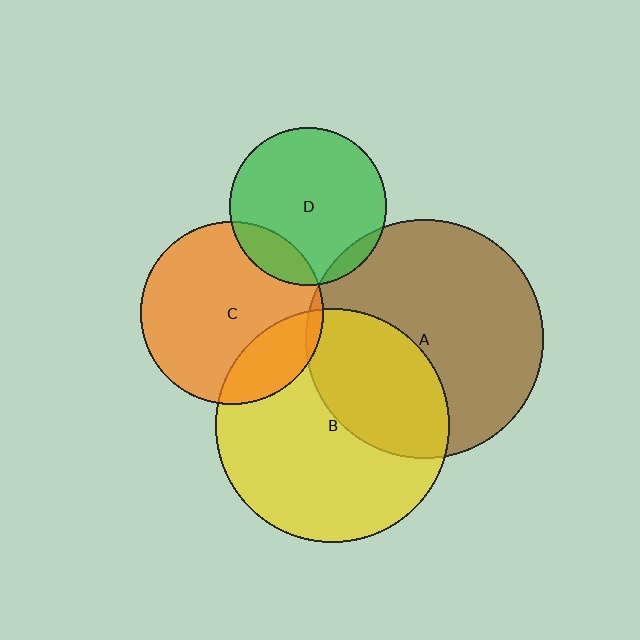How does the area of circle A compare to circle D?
Approximately 2.3 times.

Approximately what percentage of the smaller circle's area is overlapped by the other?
Approximately 5%.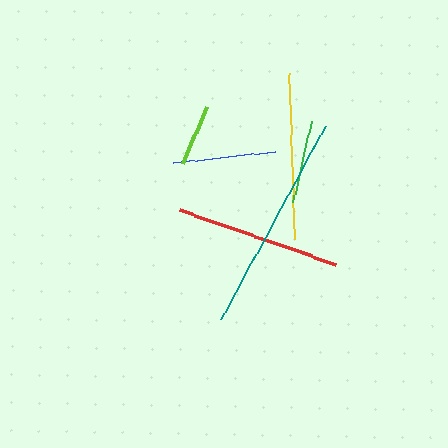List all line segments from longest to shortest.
From longest to shortest: teal, yellow, red, blue, green, lime.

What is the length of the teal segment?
The teal segment is approximately 220 pixels long.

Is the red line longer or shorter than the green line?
The red line is longer than the green line.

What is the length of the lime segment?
The lime segment is approximately 63 pixels long.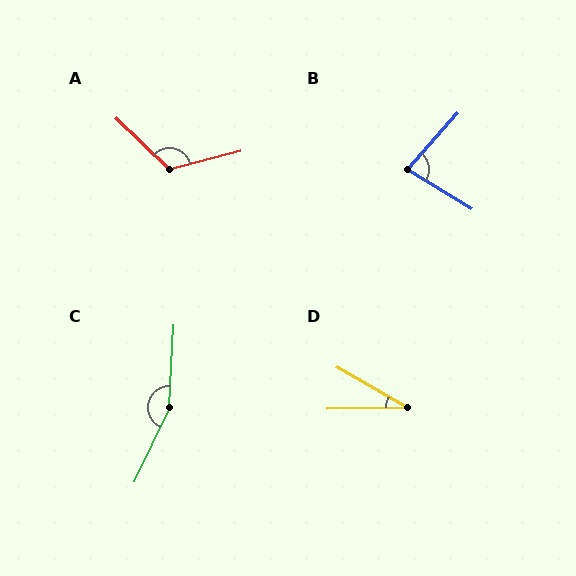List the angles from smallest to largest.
D (31°), B (79°), A (121°), C (158°).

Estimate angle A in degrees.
Approximately 121 degrees.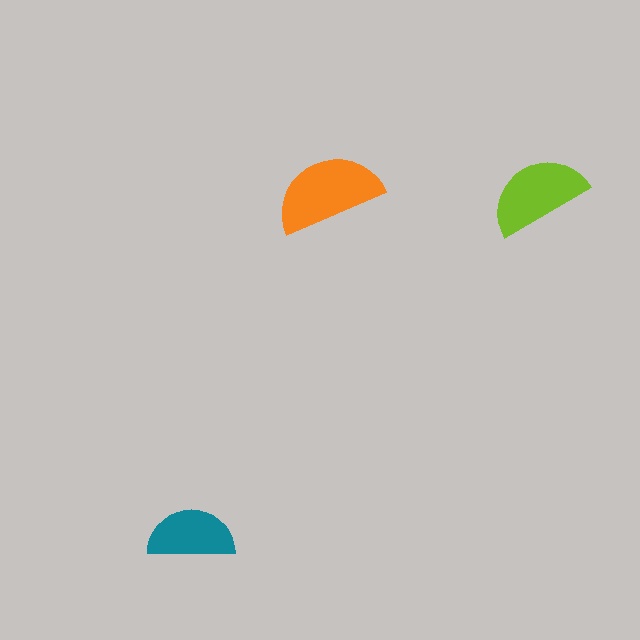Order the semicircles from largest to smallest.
the orange one, the lime one, the teal one.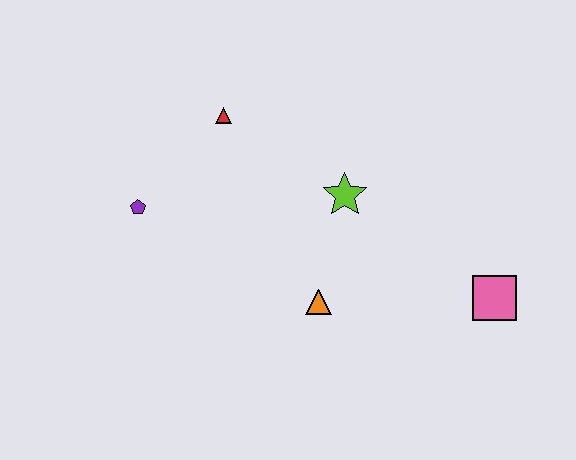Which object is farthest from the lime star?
The purple pentagon is farthest from the lime star.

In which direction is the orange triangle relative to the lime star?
The orange triangle is below the lime star.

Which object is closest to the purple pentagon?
The red triangle is closest to the purple pentagon.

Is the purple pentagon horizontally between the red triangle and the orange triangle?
No